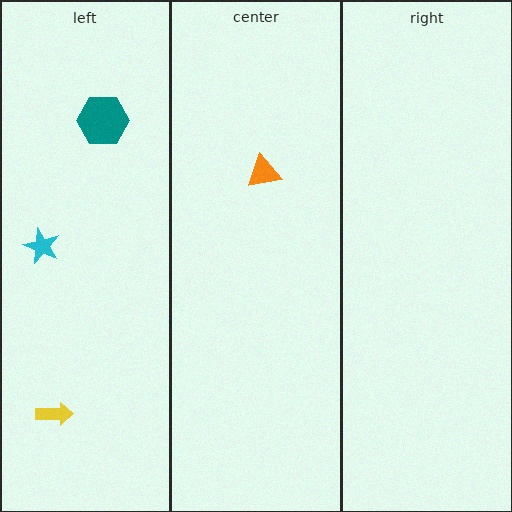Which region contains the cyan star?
The left region.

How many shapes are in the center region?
1.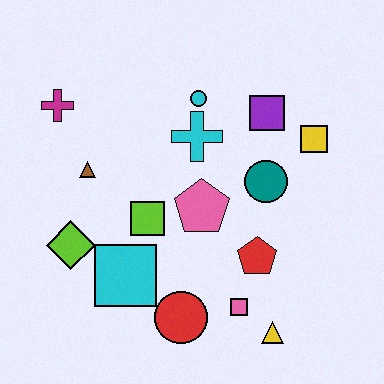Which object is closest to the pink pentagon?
The lime square is closest to the pink pentagon.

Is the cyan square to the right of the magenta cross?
Yes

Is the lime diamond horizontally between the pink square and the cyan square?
No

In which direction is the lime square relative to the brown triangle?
The lime square is to the right of the brown triangle.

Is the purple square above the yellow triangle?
Yes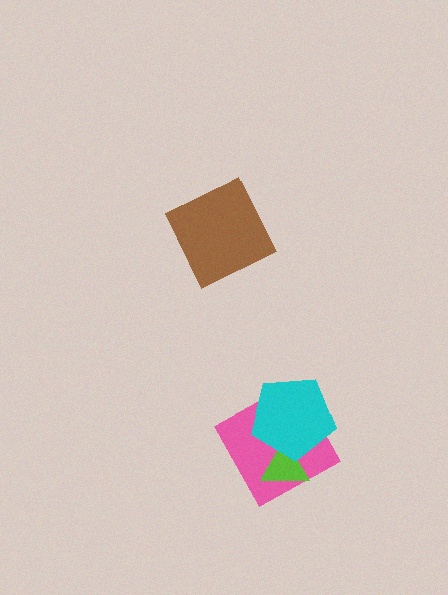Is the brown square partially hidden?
No, no other shape covers it.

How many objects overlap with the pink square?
2 objects overlap with the pink square.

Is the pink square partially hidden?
Yes, it is partially covered by another shape.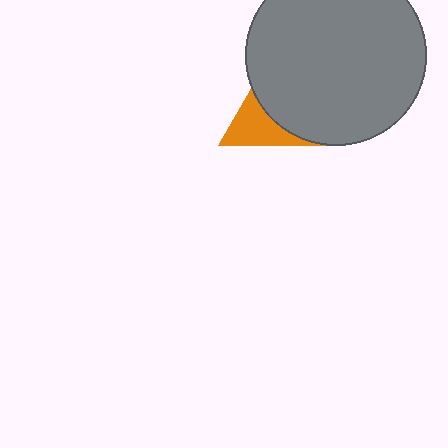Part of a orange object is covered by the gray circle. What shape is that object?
It is a triangle.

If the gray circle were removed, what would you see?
You would see the complete orange triangle.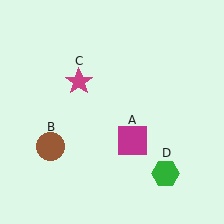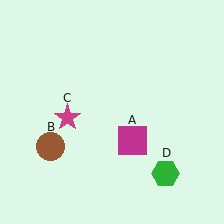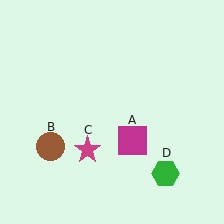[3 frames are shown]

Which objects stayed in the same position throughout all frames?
Magenta square (object A) and brown circle (object B) and green hexagon (object D) remained stationary.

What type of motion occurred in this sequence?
The magenta star (object C) rotated counterclockwise around the center of the scene.